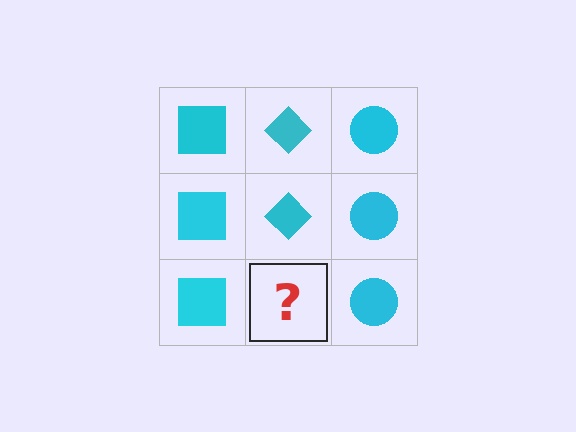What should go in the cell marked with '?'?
The missing cell should contain a cyan diamond.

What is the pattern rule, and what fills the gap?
The rule is that each column has a consistent shape. The gap should be filled with a cyan diamond.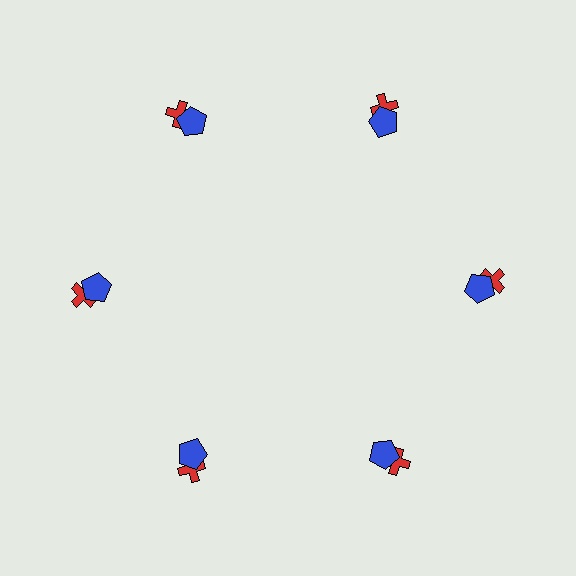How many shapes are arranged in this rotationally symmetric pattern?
There are 12 shapes, arranged in 6 groups of 2.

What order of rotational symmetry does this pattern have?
This pattern has 6-fold rotational symmetry.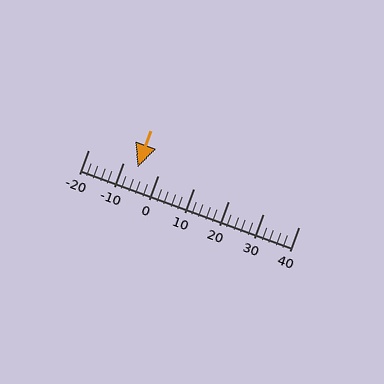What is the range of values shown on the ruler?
The ruler shows values from -20 to 40.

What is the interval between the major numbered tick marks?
The major tick marks are spaced 10 units apart.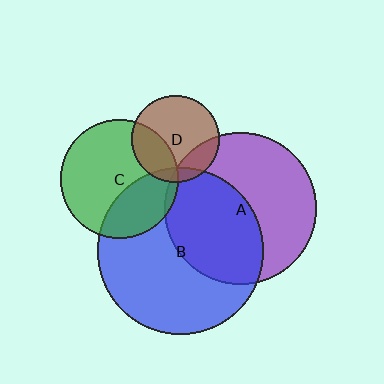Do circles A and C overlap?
Yes.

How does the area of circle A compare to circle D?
Approximately 3.0 times.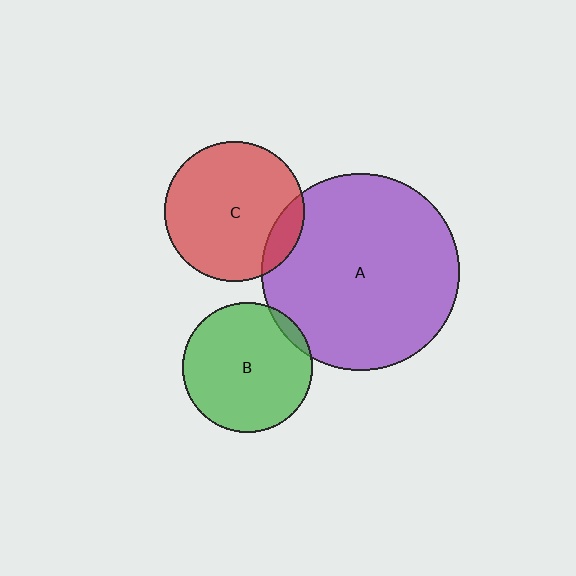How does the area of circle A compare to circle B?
Approximately 2.3 times.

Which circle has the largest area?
Circle A (purple).